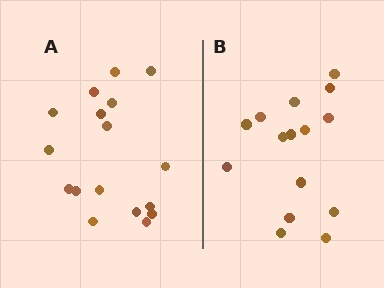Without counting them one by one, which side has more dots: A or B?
Region A (the left region) has more dots.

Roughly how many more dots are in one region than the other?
Region A has just a few more — roughly 2 or 3 more dots than region B.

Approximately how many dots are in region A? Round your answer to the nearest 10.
About 20 dots. (The exact count is 17, which rounds to 20.)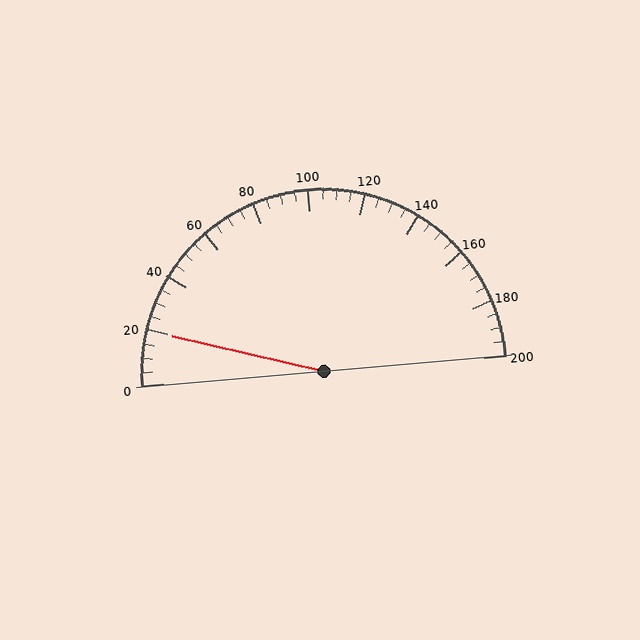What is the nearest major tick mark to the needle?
The nearest major tick mark is 20.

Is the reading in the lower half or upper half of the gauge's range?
The reading is in the lower half of the range (0 to 200).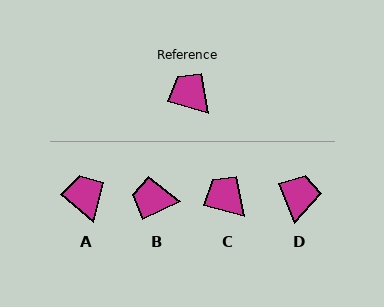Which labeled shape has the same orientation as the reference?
C.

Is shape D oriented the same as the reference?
No, it is off by about 53 degrees.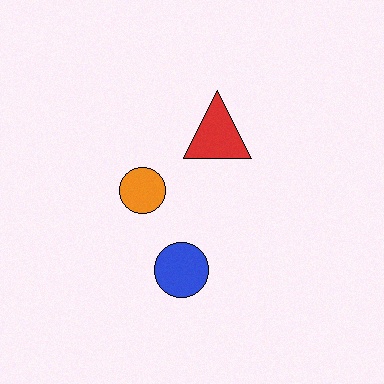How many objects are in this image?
There are 3 objects.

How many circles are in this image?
There are 2 circles.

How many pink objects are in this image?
There are no pink objects.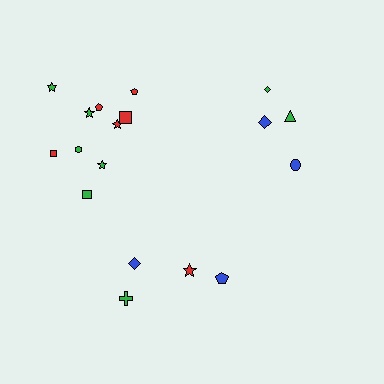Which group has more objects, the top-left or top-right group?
The top-left group.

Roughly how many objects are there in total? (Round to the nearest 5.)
Roughly 20 objects in total.